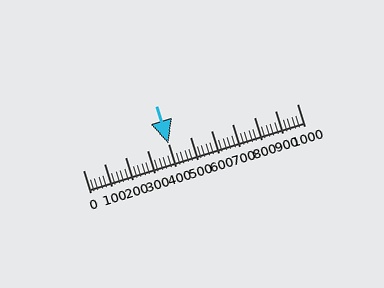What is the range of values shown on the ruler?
The ruler shows values from 0 to 1000.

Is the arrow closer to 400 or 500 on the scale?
The arrow is closer to 400.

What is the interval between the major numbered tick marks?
The major tick marks are spaced 100 units apart.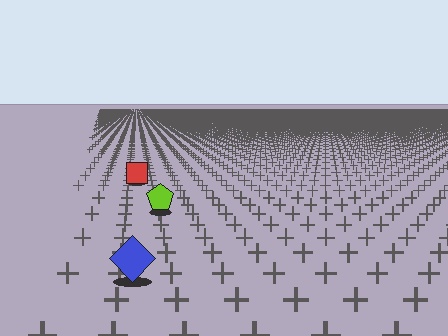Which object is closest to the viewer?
The blue diamond is closest. The texture marks near it are larger and more spread out.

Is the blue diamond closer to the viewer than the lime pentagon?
Yes. The blue diamond is closer — you can tell from the texture gradient: the ground texture is coarser near it.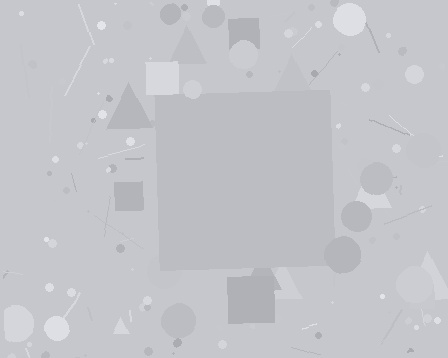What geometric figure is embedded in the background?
A square is embedded in the background.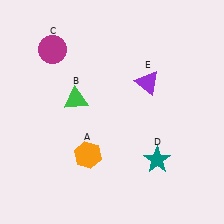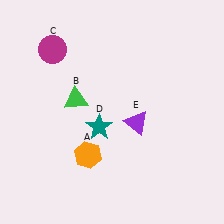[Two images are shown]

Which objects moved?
The objects that moved are: the teal star (D), the purple triangle (E).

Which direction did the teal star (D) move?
The teal star (D) moved left.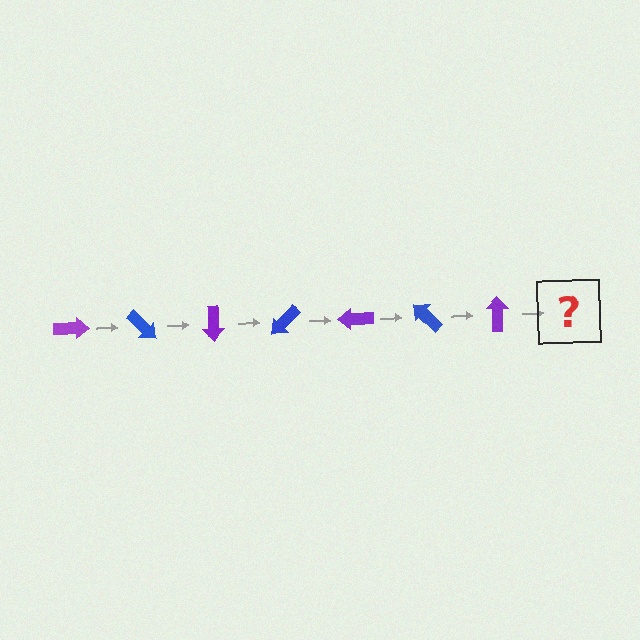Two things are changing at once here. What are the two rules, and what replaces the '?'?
The two rules are that it rotates 45 degrees each step and the color cycles through purple and blue. The '?' should be a blue arrow, rotated 315 degrees from the start.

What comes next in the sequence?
The next element should be a blue arrow, rotated 315 degrees from the start.